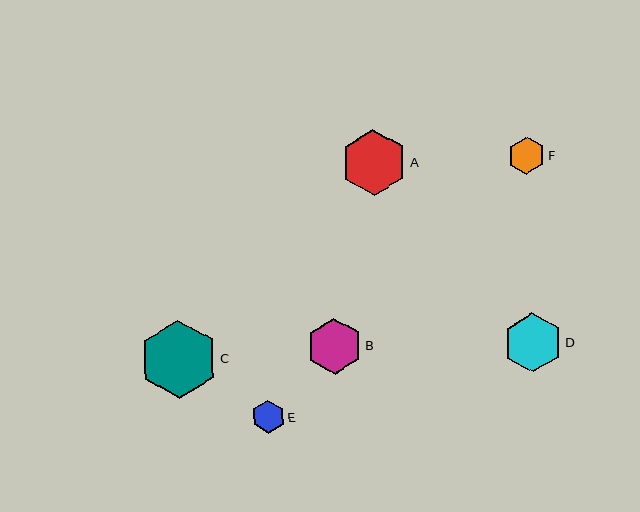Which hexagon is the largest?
Hexagon C is the largest with a size of approximately 78 pixels.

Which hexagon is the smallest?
Hexagon E is the smallest with a size of approximately 33 pixels.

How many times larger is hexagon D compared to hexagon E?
Hexagon D is approximately 1.8 times the size of hexagon E.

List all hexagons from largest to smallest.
From largest to smallest: C, A, D, B, F, E.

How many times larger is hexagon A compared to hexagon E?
Hexagon A is approximately 2.0 times the size of hexagon E.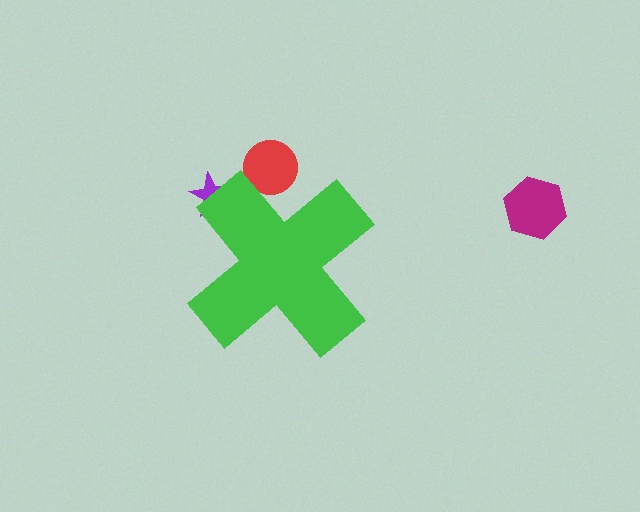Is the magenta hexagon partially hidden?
No, the magenta hexagon is fully visible.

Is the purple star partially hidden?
Yes, the purple star is partially hidden behind the green cross.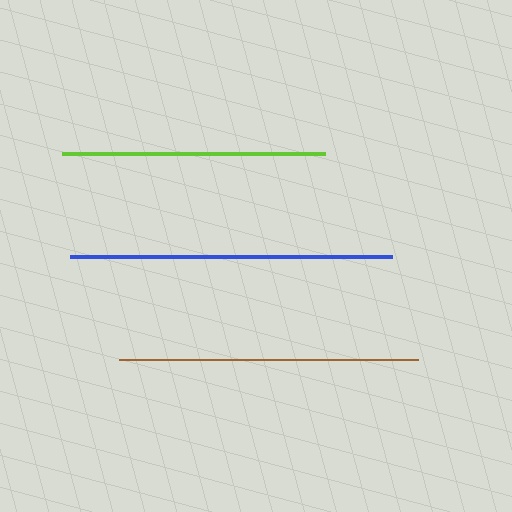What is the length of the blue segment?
The blue segment is approximately 322 pixels long.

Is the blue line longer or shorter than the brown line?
The blue line is longer than the brown line.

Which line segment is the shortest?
The lime line is the shortest at approximately 264 pixels.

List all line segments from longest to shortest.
From longest to shortest: blue, brown, lime.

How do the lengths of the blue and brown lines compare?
The blue and brown lines are approximately the same length.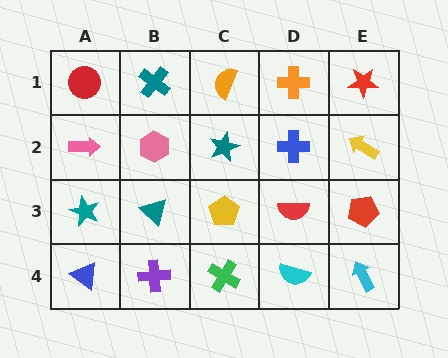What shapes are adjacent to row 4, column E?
A red pentagon (row 3, column E), a cyan semicircle (row 4, column D).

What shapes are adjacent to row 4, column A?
A teal star (row 3, column A), a purple cross (row 4, column B).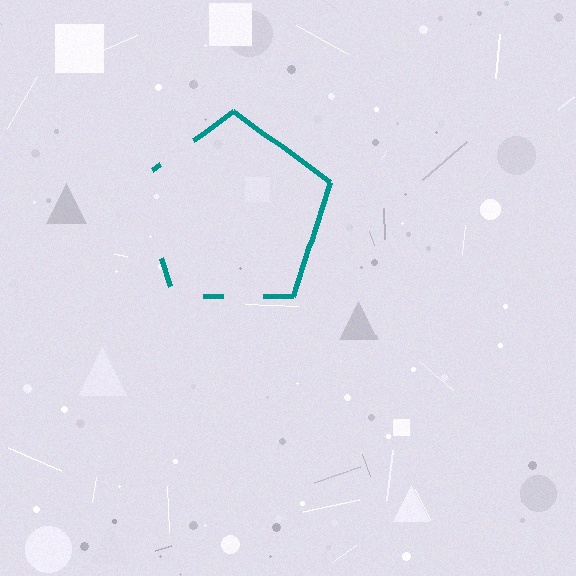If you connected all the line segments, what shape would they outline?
They would outline a pentagon.